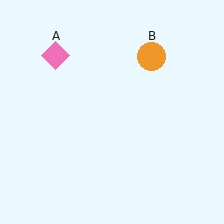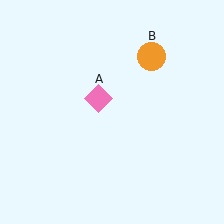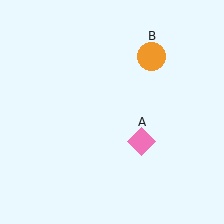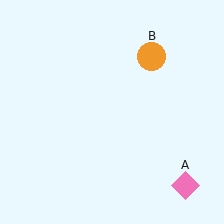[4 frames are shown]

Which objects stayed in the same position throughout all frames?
Orange circle (object B) remained stationary.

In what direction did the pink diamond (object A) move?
The pink diamond (object A) moved down and to the right.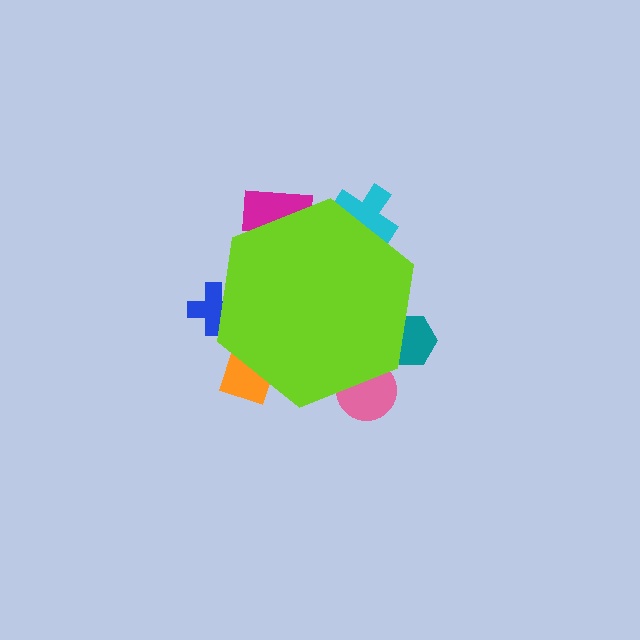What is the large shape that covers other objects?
A lime hexagon.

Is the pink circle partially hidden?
Yes, the pink circle is partially hidden behind the lime hexagon.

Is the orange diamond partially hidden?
Yes, the orange diamond is partially hidden behind the lime hexagon.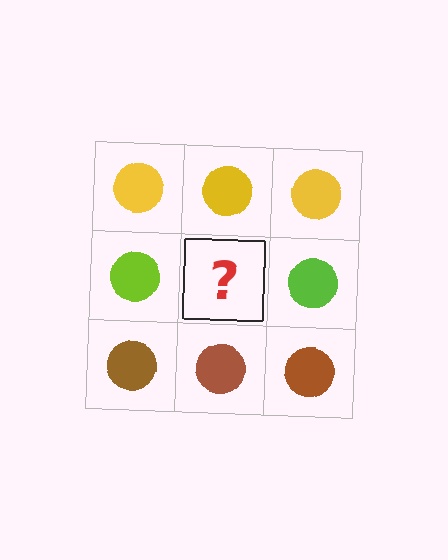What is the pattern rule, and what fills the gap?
The rule is that each row has a consistent color. The gap should be filled with a lime circle.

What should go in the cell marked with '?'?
The missing cell should contain a lime circle.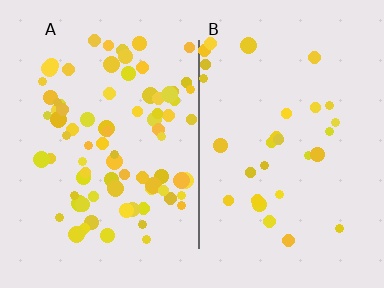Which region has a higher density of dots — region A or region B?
A (the left).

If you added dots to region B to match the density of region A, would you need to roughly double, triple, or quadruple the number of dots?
Approximately triple.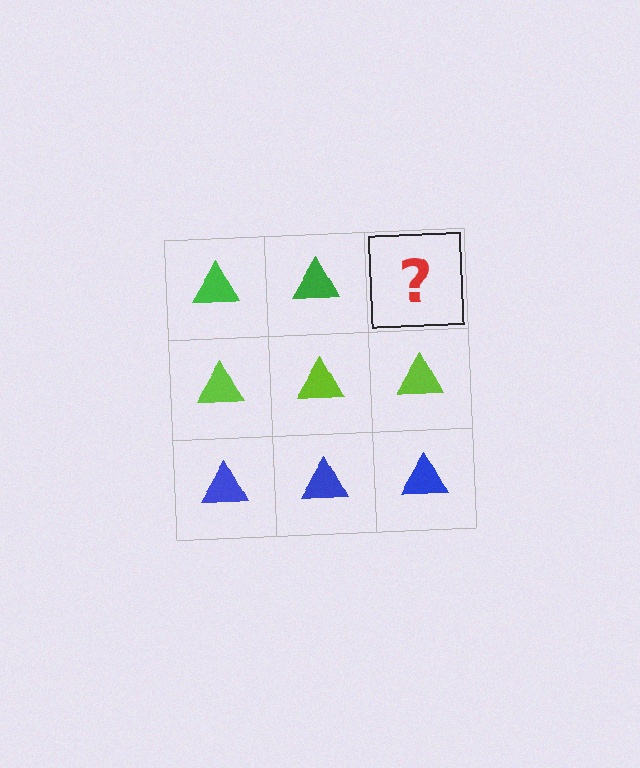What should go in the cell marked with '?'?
The missing cell should contain a green triangle.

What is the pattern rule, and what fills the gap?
The rule is that each row has a consistent color. The gap should be filled with a green triangle.